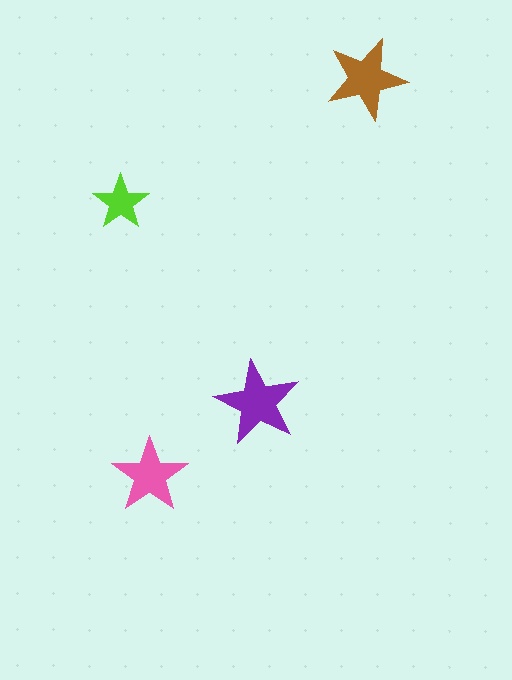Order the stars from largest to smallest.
the purple one, the brown one, the pink one, the lime one.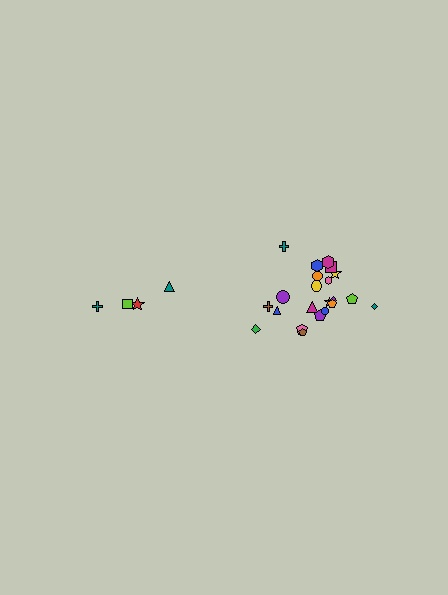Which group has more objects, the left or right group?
The right group.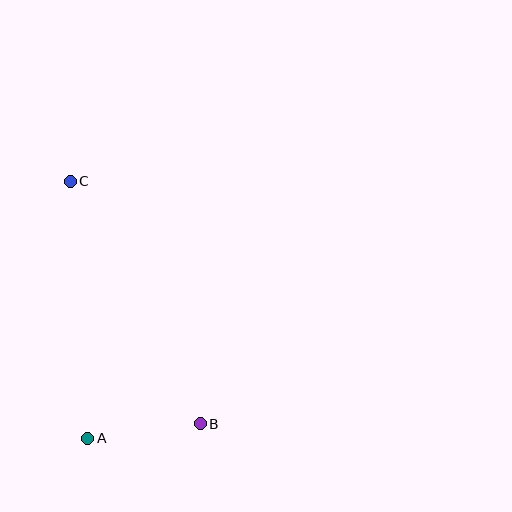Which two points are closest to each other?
Points A and B are closest to each other.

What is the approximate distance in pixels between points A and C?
The distance between A and C is approximately 258 pixels.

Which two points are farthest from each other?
Points B and C are farthest from each other.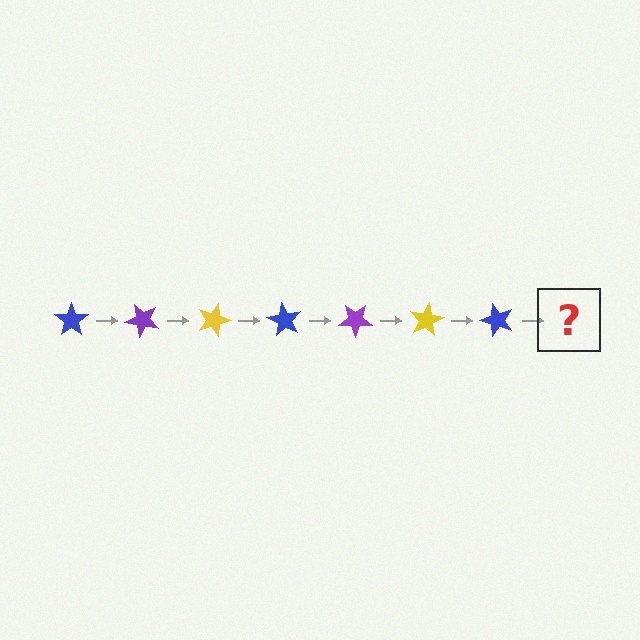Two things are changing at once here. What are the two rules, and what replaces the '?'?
The two rules are that it rotates 45 degrees each step and the color cycles through blue, purple, and yellow. The '?' should be a purple star, rotated 315 degrees from the start.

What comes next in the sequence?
The next element should be a purple star, rotated 315 degrees from the start.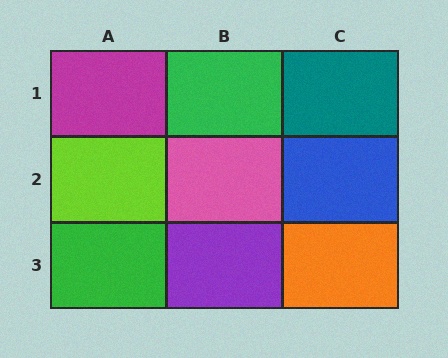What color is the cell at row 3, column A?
Green.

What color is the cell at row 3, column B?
Purple.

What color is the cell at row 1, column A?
Magenta.